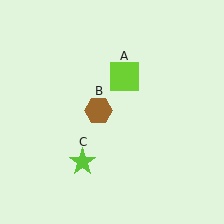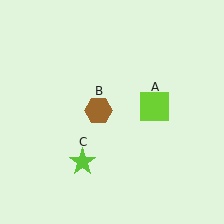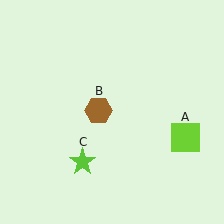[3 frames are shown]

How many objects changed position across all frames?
1 object changed position: lime square (object A).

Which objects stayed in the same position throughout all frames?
Brown hexagon (object B) and lime star (object C) remained stationary.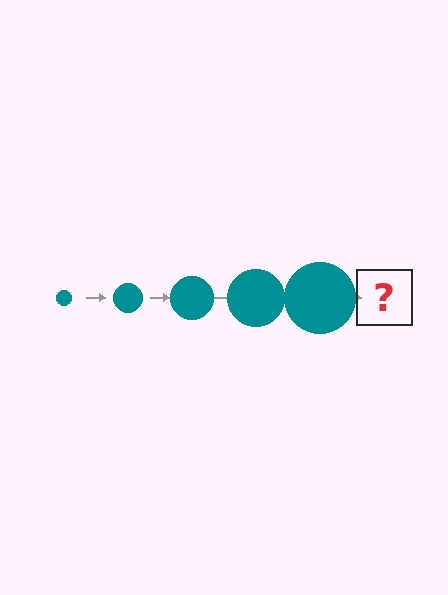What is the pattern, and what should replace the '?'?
The pattern is that the circle gets progressively larger each step. The '?' should be a teal circle, larger than the previous one.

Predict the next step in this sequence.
The next step is a teal circle, larger than the previous one.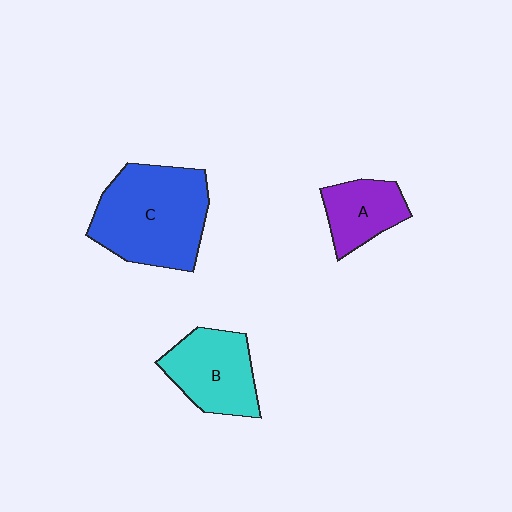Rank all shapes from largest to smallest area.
From largest to smallest: C (blue), B (cyan), A (purple).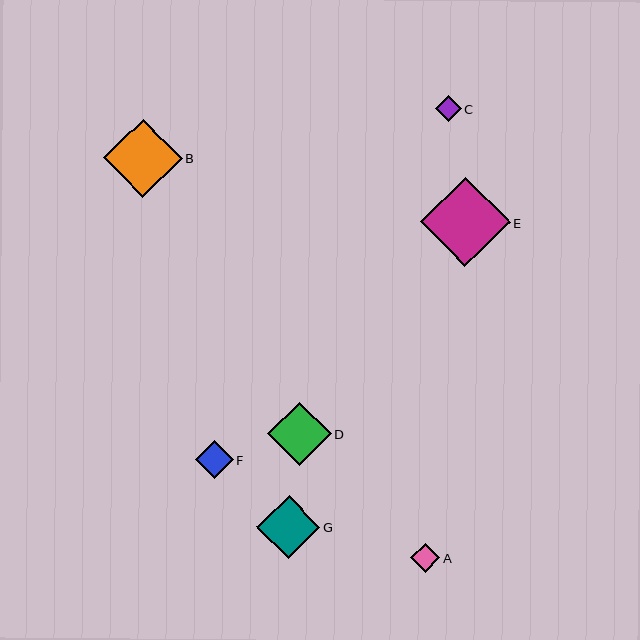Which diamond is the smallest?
Diamond C is the smallest with a size of approximately 26 pixels.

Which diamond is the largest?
Diamond E is the largest with a size of approximately 89 pixels.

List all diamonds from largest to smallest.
From largest to smallest: E, B, D, G, F, A, C.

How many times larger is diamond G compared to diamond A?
Diamond G is approximately 2.2 times the size of diamond A.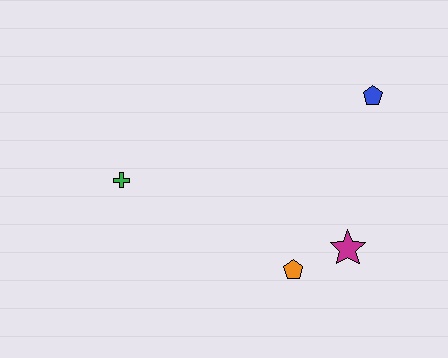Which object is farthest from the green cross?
The blue pentagon is farthest from the green cross.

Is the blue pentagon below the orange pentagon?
No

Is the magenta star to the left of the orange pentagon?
No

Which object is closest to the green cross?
The orange pentagon is closest to the green cross.